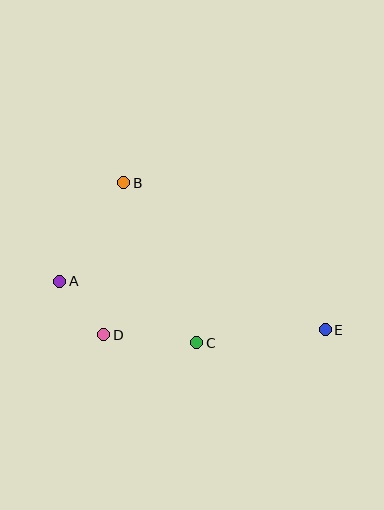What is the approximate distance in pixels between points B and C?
The distance between B and C is approximately 176 pixels.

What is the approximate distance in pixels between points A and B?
The distance between A and B is approximately 118 pixels.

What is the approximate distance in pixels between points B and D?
The distance between B and D is approximately 154 pixels.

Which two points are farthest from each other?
Points A and E are farthest from each other.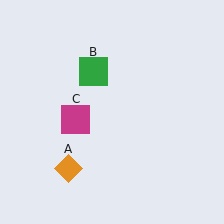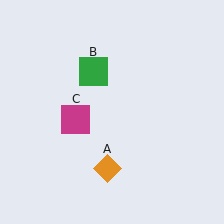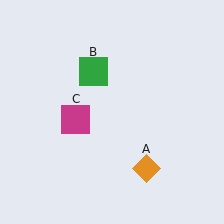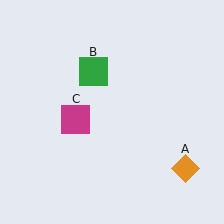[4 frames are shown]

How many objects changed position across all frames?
1 object changed position: orange diamond (object A).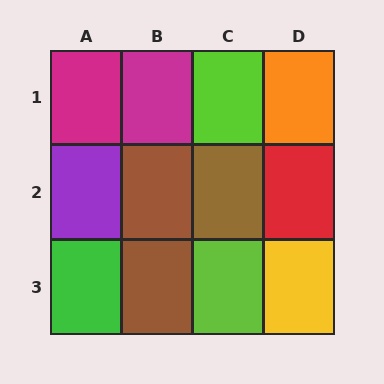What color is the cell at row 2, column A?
Purple.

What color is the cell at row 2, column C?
Brown.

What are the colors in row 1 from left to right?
Magenta, magenta, lime, orange.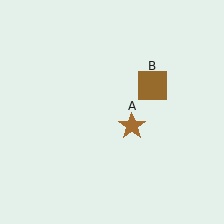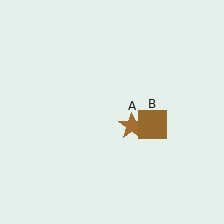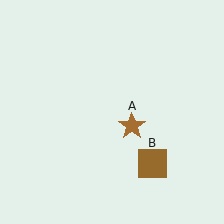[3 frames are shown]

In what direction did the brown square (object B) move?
The brown square (object B) moved down.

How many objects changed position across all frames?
1 object changed position: brown square (object B).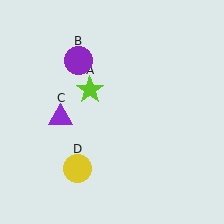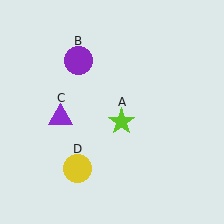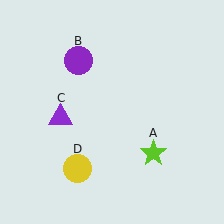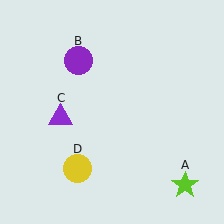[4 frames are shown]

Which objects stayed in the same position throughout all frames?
Purple circle (object B) and purple triangle (object C) and yellow circle (object D) remained stationary.